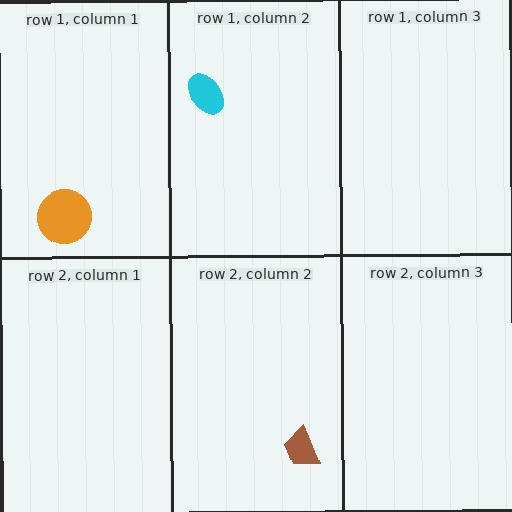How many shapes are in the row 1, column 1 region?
1.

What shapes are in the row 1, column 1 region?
The orange circle.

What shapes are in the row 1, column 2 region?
The cyan ellipse.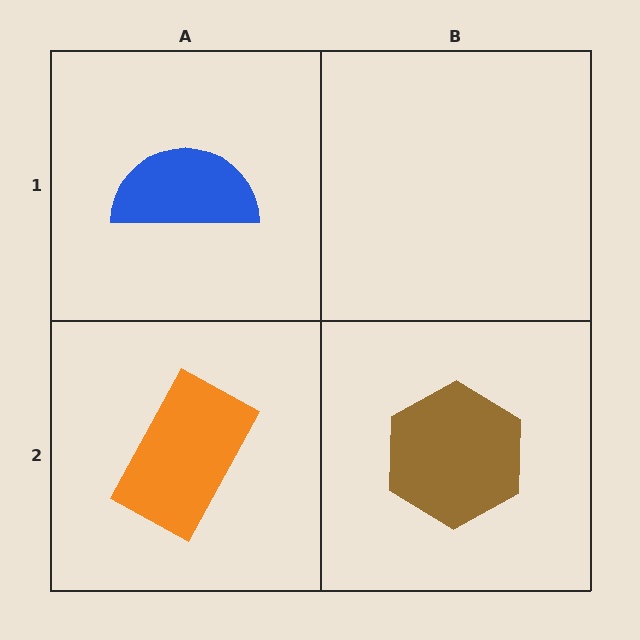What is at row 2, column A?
An orange rectangle.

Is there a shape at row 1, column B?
No, that cell is empty.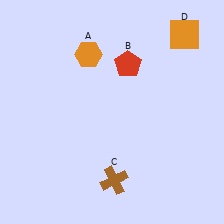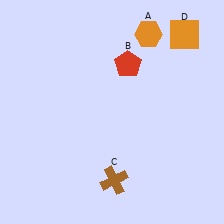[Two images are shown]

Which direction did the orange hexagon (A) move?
The orange hexagon (A) moved right.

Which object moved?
The orange hexagon (A) moved right.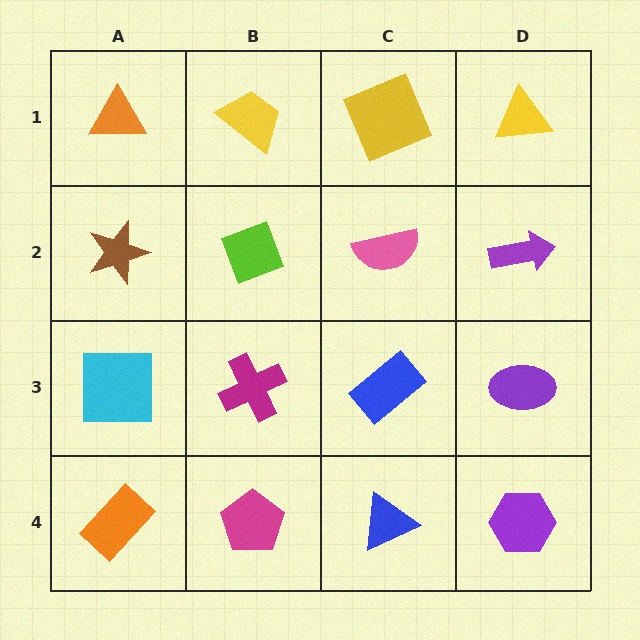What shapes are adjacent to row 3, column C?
A pink semicircle (row 2, column C), a blue triangle (row 4, column C), a magenta cross (row 3, column B), a purple ellipse (row 3, column D).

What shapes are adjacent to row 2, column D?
A yellow triangle (row 1, column D), a purple ellipse (row 3, column D), a pink semicircle (row 2, column C).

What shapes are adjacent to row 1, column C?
A pink semicircle (row 2, column C), a yellow trapezoid (row 1, column B), a yellow triangle (row 1, column D).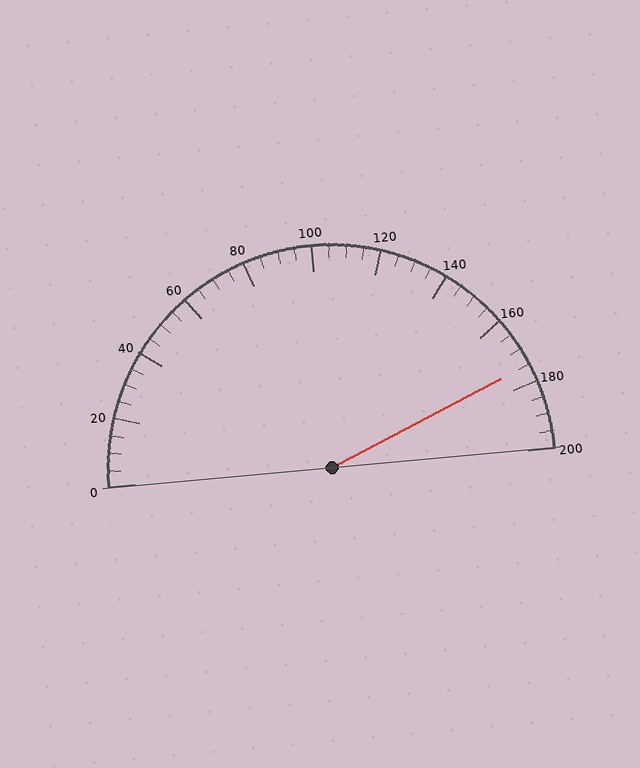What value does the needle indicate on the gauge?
The needle indicates approximately 175.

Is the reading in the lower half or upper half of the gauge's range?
The reading is in the upper half of the range (0 to 200).